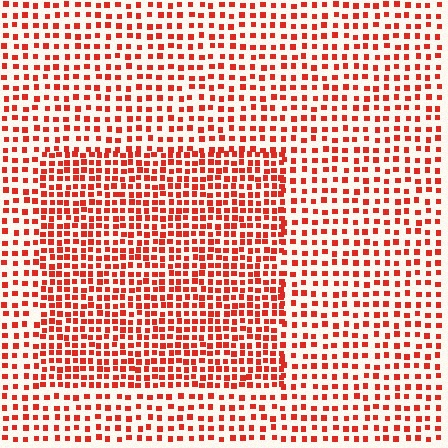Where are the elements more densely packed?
The elements are more densely packed inside the rectangle boundary.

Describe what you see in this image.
The image contains small red elements arranged at two different densities. A rectangle-shaped region is visible where the elements are more densely packed than the surrounding area.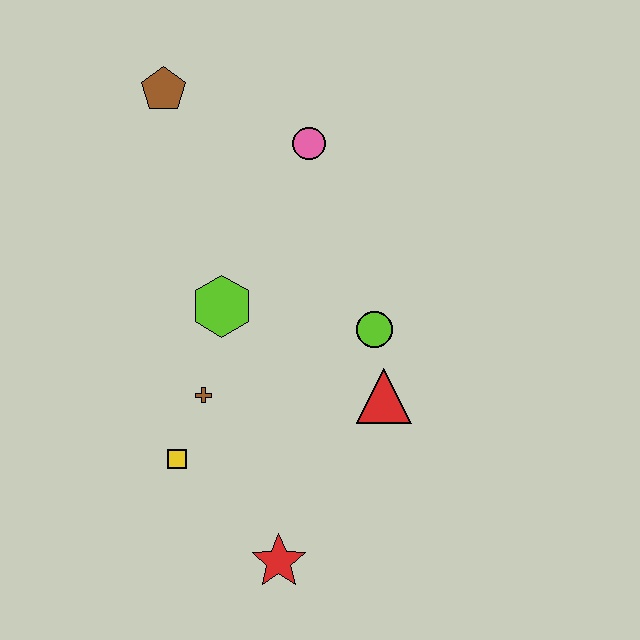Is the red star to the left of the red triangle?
Yes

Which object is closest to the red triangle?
The lime circle is closest to the red triangle.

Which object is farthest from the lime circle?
The brown pentagon is farthest from the lime circle.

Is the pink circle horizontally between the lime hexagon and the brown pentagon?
No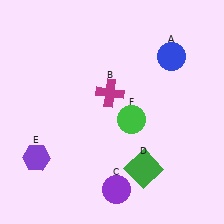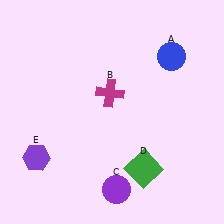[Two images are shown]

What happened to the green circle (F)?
The green circle (F) was removed in Image 2. It was in the bottom-right area of Image 1.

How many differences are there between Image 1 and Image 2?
There is 1 difference between the two images.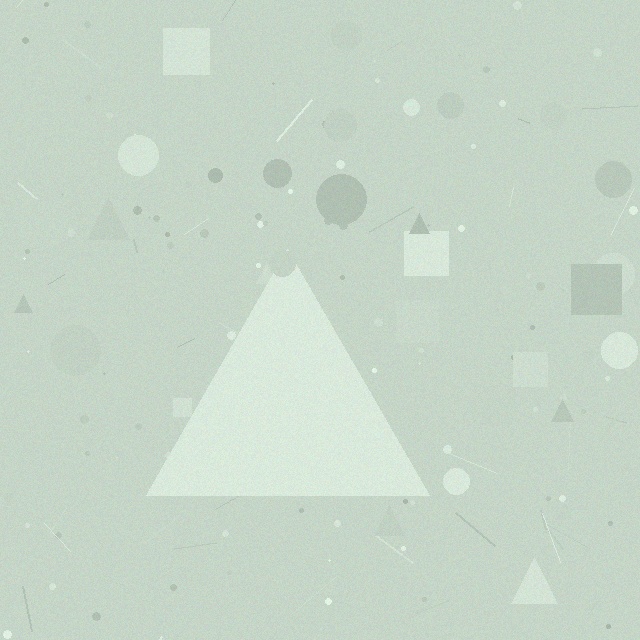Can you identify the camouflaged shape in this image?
The camouflaged shape is a triangle.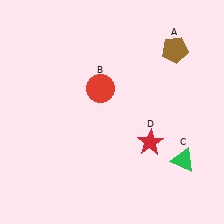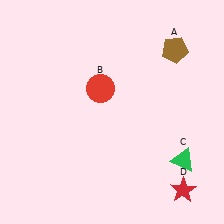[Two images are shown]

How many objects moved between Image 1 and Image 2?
1 object moved between the two images.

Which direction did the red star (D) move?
The red star (D) moved down.